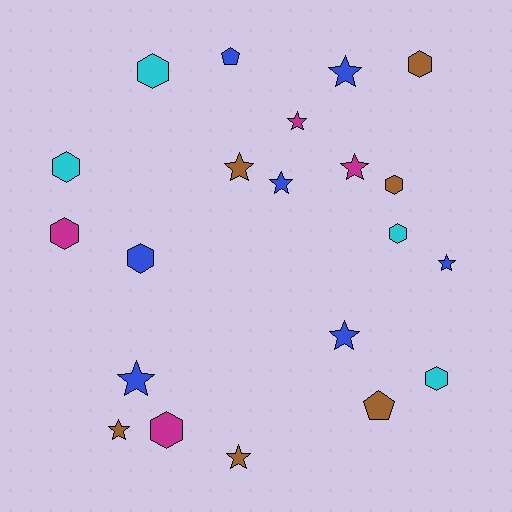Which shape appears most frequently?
Star, with 10 objects.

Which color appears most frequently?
Blue, with 7 objects.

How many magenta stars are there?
There are 2 magenta stars.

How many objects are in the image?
There are 21 objects.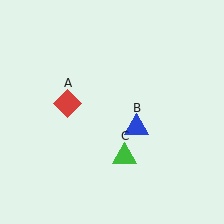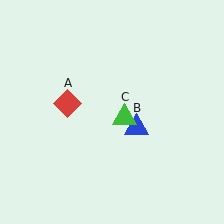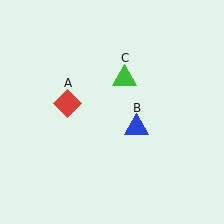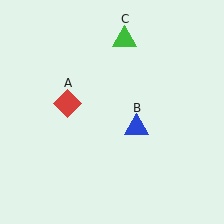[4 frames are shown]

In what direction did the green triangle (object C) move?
The green triangle (object C) moved up.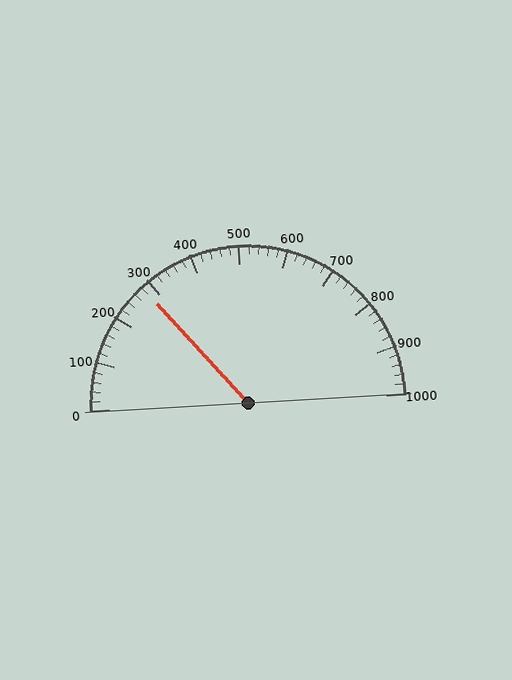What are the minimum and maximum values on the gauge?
The gauge ranges from 0 to 1000.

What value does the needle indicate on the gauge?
The needle indicates approximately 280.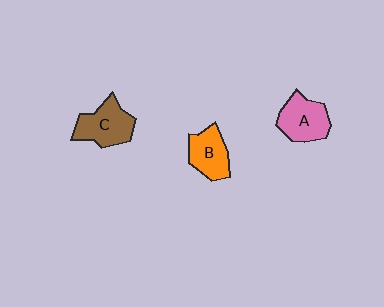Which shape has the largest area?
Shape C (brown).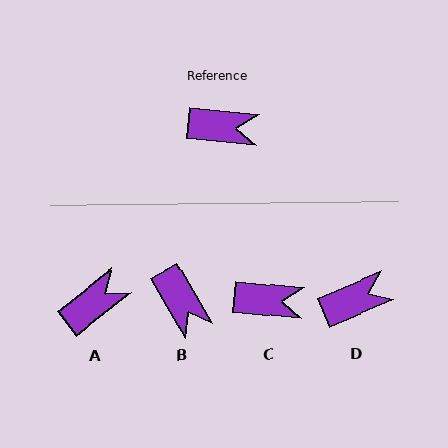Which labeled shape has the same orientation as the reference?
C.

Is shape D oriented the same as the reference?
No, it is off by about 28 degrees.